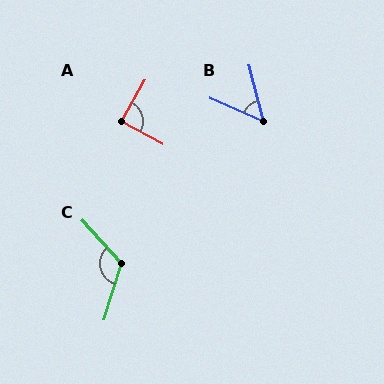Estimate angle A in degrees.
Approximately 89 degrees.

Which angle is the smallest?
B, at approximately 52 degrees.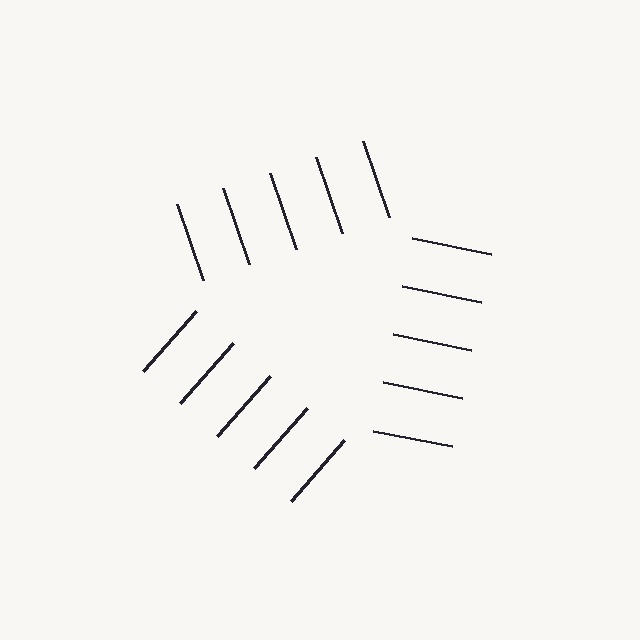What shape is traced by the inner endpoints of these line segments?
An illusory triangle — the line segments terminate on its edges but no continuous stroke is drawn.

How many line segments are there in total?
15 — 5 along each of the 3 edges.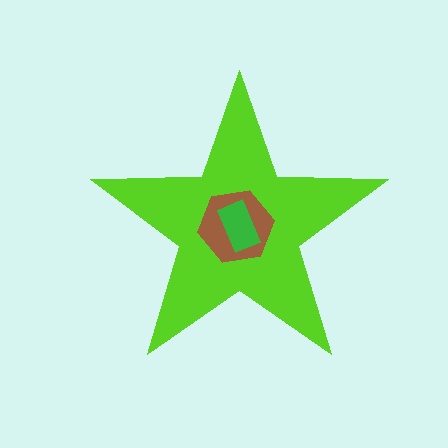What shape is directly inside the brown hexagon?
The green rectangle.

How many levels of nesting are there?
3.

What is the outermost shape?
The lime star.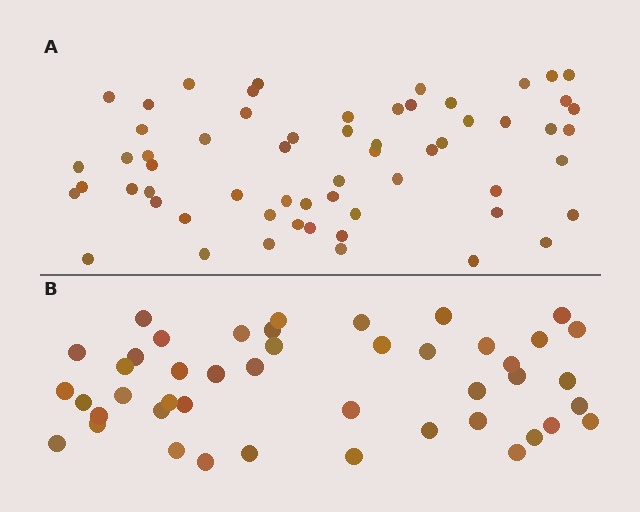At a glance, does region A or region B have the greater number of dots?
Region A (the top region) has more dots.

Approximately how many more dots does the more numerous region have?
Region A has approximately 15 more dots than region B.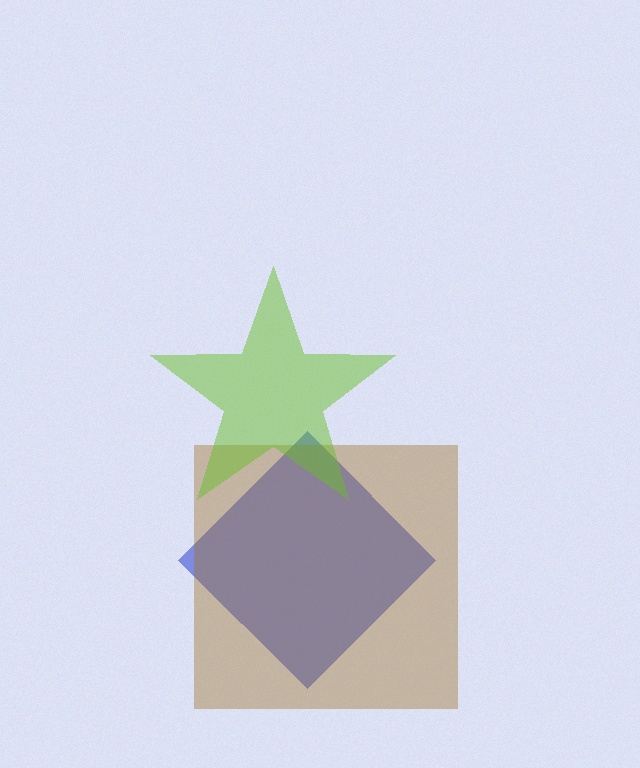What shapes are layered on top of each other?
The layered shapes are: a blue diamond, a brown square, a lime star.